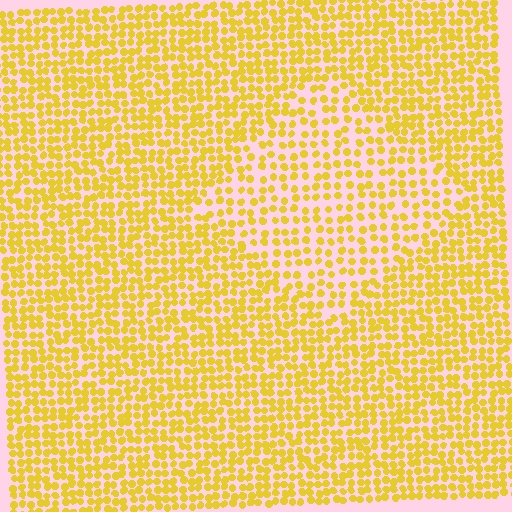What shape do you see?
I see a diamond.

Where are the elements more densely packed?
The elements are more densely packed outside the diamond boundary.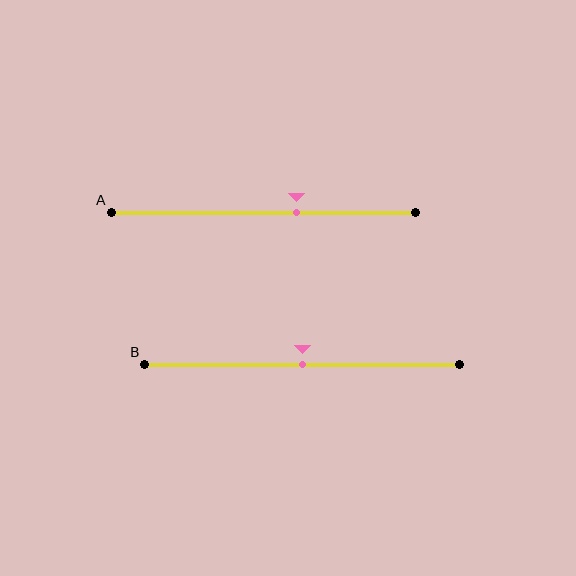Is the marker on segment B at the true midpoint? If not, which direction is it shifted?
Yes, the marker on segment B is at the true midpoint.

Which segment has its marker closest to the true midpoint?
Segment B has its marker closest to the true midpoint.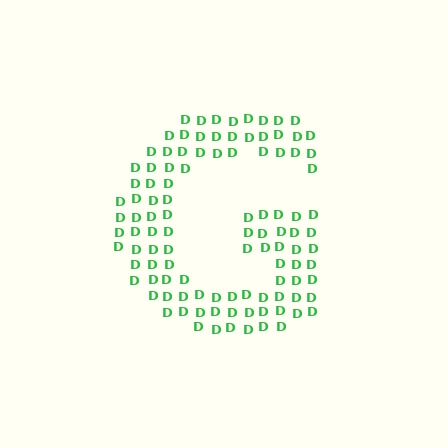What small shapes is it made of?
It is made of small letter D's.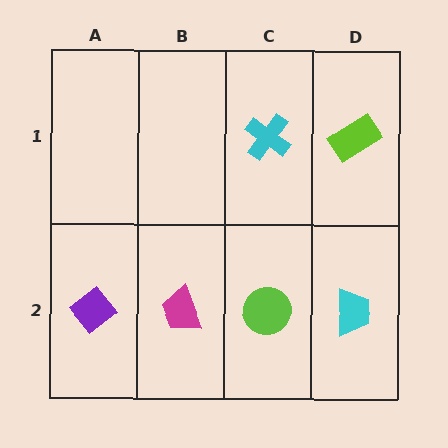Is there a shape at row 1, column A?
No, that cell is empty.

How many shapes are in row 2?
4 shapes.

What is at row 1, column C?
A cyan cross.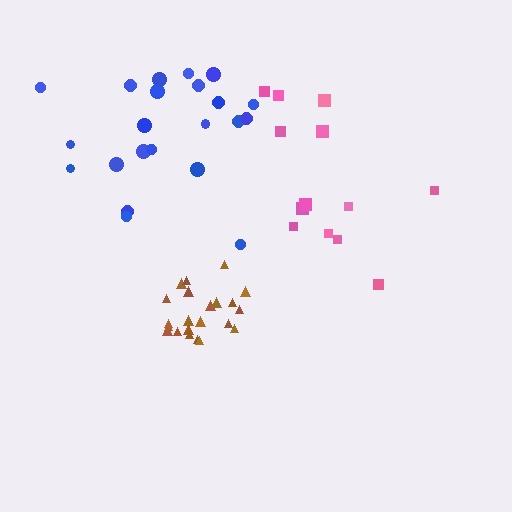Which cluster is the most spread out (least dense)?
Pink.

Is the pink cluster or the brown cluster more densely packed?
Brown.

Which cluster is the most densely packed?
Brown.